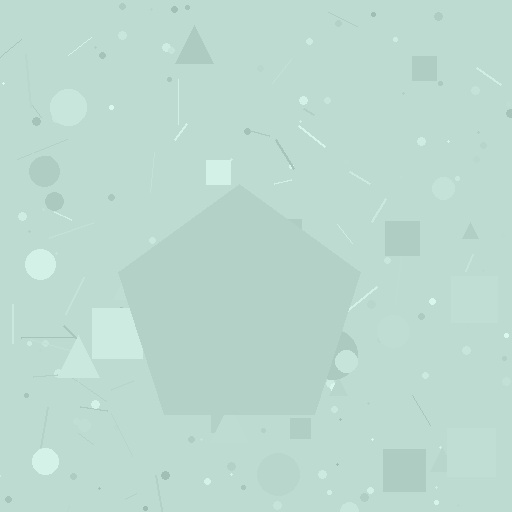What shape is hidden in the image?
A pentagon is hidden in the image.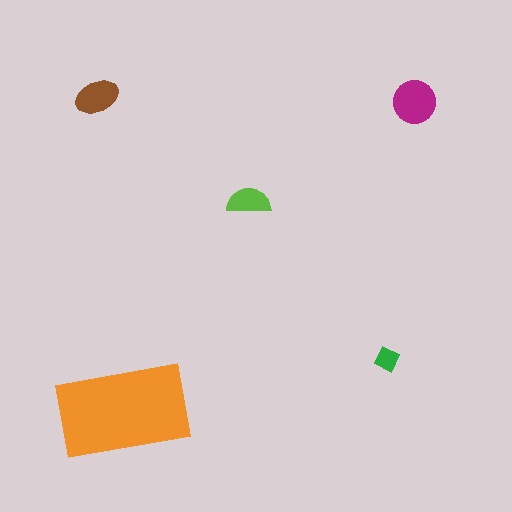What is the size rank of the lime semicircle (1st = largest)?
4th.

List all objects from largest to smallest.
The orange rectangle, the magenta circle, the brown ellipse, the lime semicircle, the green diamond.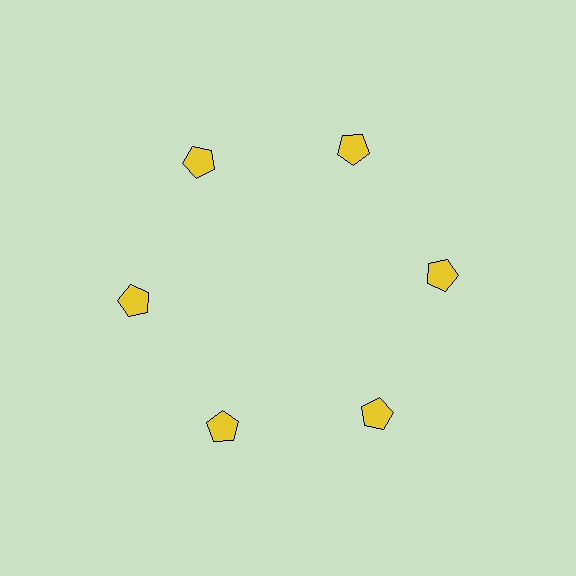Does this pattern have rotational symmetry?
Yes, this pattern has 6-fold rotational symmetry. It looks the same after rotating 60 degrees around the center.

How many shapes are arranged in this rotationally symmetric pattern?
There are 6 shapes, arranged in 6 groups of 1.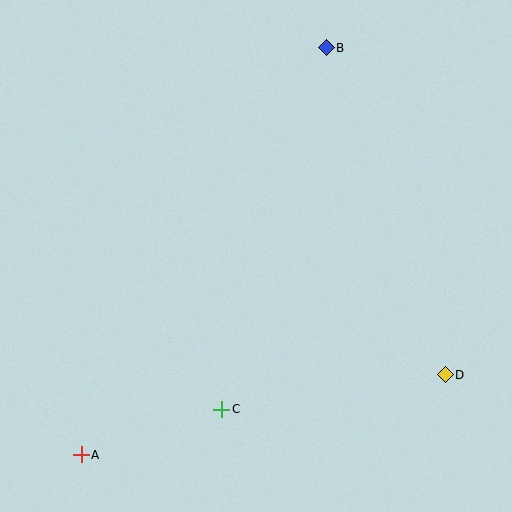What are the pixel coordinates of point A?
Point A is at (81, 455).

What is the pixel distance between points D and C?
The distance between D and C is 226 pixels.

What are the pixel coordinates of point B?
Point B is at (326, 48).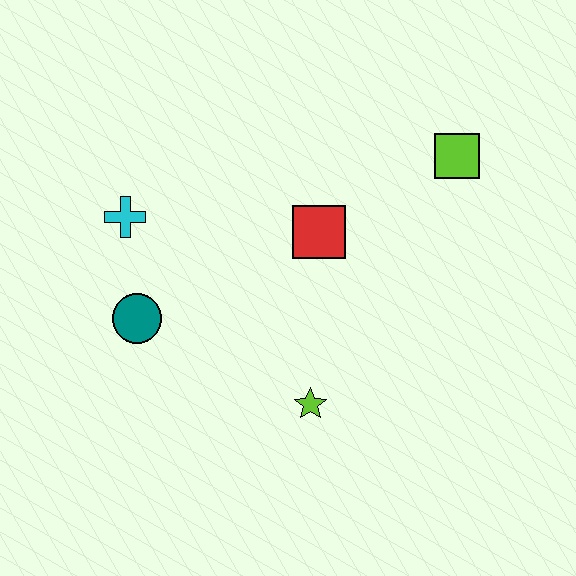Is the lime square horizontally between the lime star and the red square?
No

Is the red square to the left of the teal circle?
No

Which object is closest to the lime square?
The red square is closest to the lime square.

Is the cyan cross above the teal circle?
Yes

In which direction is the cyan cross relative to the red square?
The cyan cross is to the left of the red square.